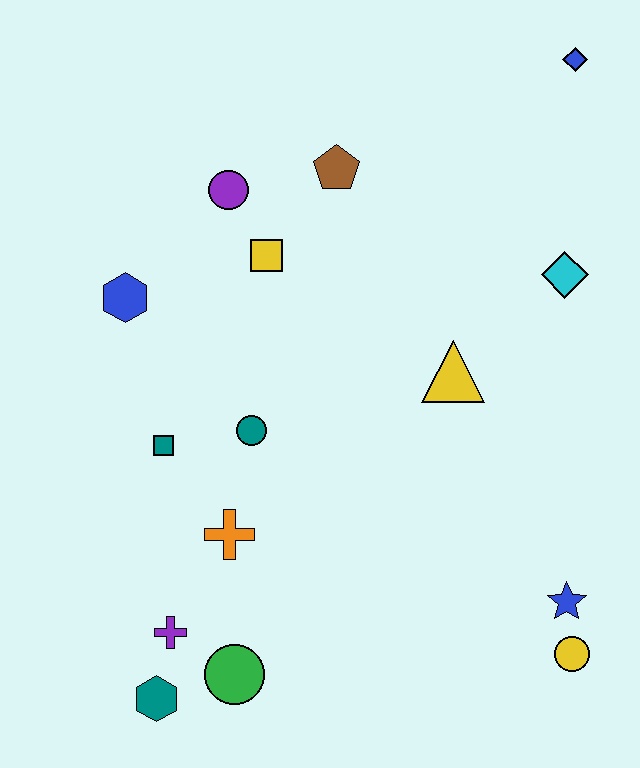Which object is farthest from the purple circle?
The yellow circle is farthest from the purple circle.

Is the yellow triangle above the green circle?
Yes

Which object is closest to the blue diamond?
The cyan diamond is closest to the blue diamond.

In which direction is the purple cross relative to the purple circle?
The purple cross is below the purple circle.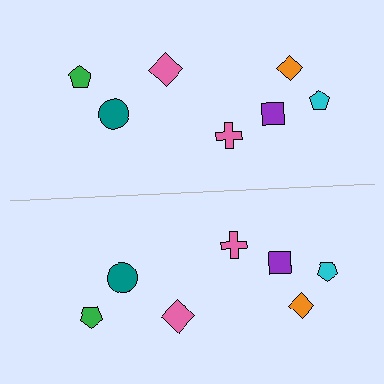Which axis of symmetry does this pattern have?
The pattern has a horizontal axis of symmetry running through the center of the image.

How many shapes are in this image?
There are 14 shapes in this image.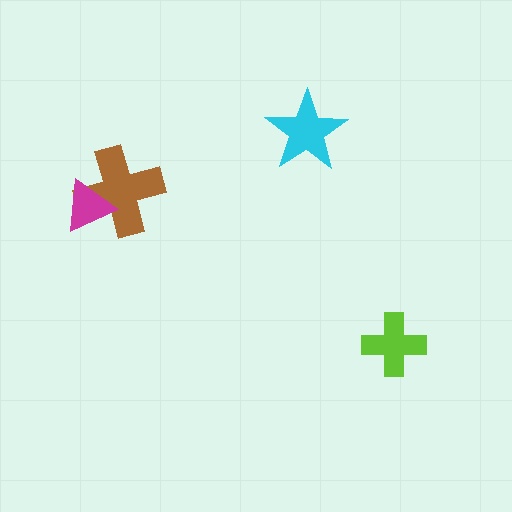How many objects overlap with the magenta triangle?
1 object overlaps with the magenta triangle.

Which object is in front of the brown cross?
The magenta triangle is in front of the brown cross.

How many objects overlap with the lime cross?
0 objects overlap with the lime cross.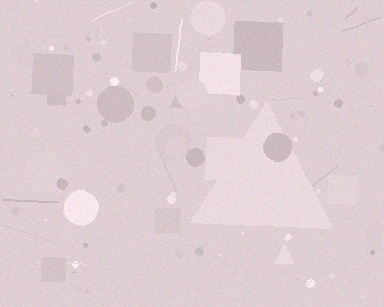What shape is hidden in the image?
A triangle is hidden in the image.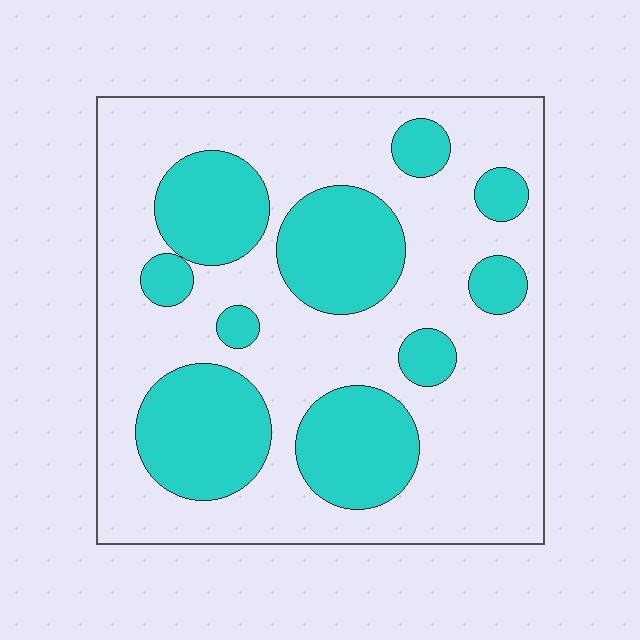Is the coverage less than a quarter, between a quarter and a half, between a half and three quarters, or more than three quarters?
Between a quarter and a half.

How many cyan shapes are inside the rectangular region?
10.